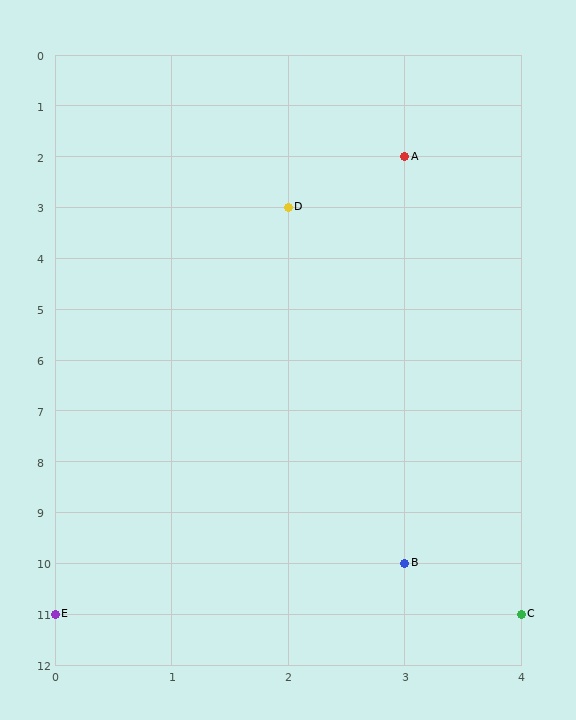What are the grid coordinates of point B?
Point B is at grid coordinates (3, 10).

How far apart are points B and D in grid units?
Points B and D are 1 column and 7 rows apart (about 7.1 grid units diagonally).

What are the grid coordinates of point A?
Point A is at grid coordinates (3, 2).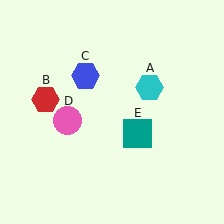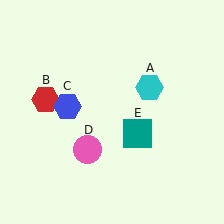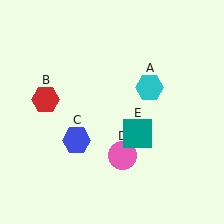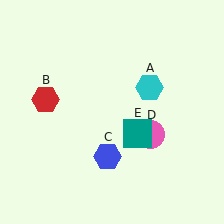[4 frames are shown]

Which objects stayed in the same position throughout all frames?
Cyan hexagon (object A) and red hexagon (object B) and teal square (object E) remained stationary.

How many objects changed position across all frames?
2 objects changed position: blue hexagon (object C), pink circle (object D).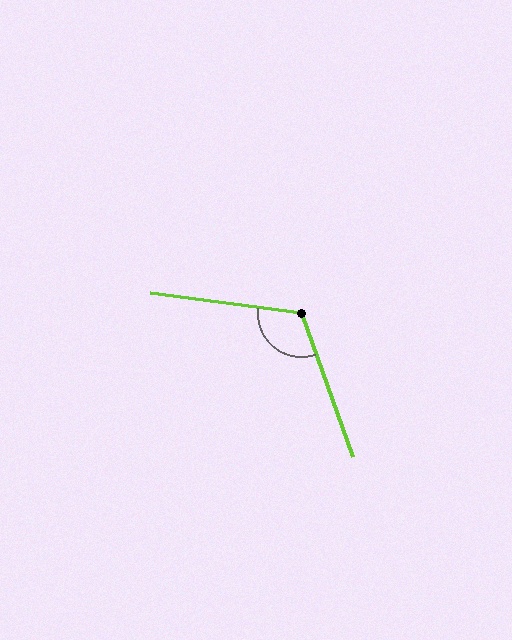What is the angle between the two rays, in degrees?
Approximately 117 degrees.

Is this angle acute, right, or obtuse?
It is obtuse.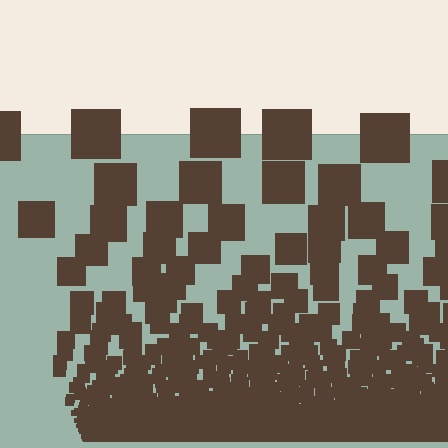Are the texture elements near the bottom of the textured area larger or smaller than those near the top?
Smaller. The gradient is inverted — elements near the bottom are smaller and denser.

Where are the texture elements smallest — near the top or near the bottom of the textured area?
Near the bottom.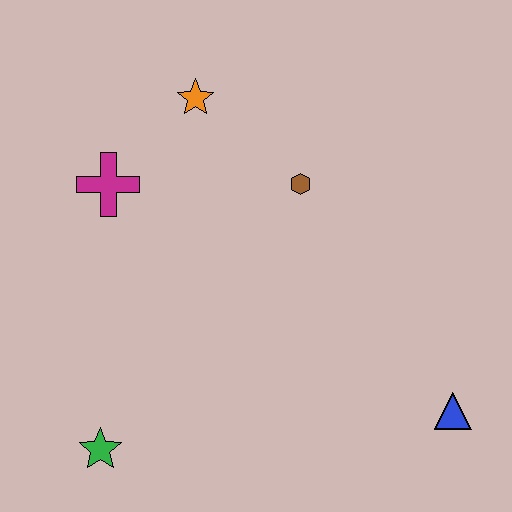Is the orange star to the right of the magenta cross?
Yes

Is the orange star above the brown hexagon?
Yes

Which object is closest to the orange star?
The magenta cross is closest to the orange star.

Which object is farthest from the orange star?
The blue triangle is farthest from the orange star.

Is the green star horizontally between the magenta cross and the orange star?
No